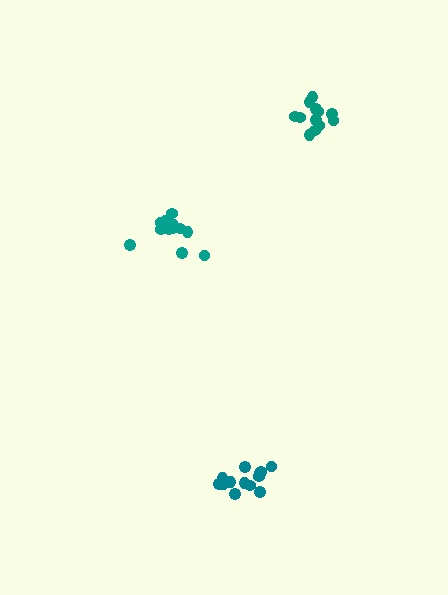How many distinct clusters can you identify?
There are 3 distinct clusters.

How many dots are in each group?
Group 1: 12 dots, Group 2: 13 dots, Group 3: 13 dots (38 total).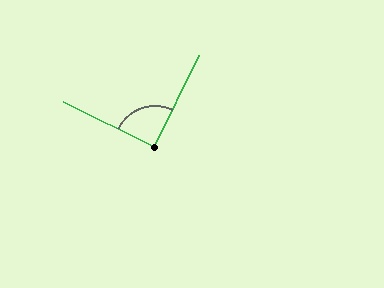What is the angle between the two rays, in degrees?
Approximately 90 degrees.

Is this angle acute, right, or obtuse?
It is approximately a right angle.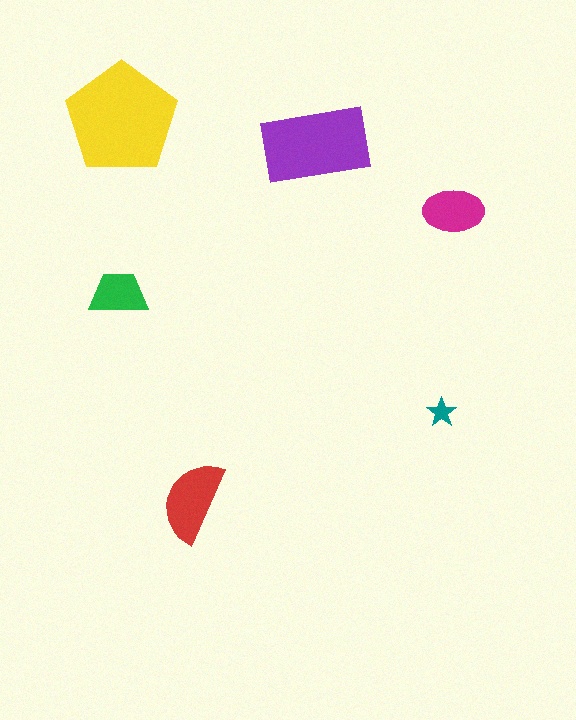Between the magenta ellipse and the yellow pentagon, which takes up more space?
The yellow pentagon.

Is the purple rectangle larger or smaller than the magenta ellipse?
Larger.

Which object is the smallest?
The teal star.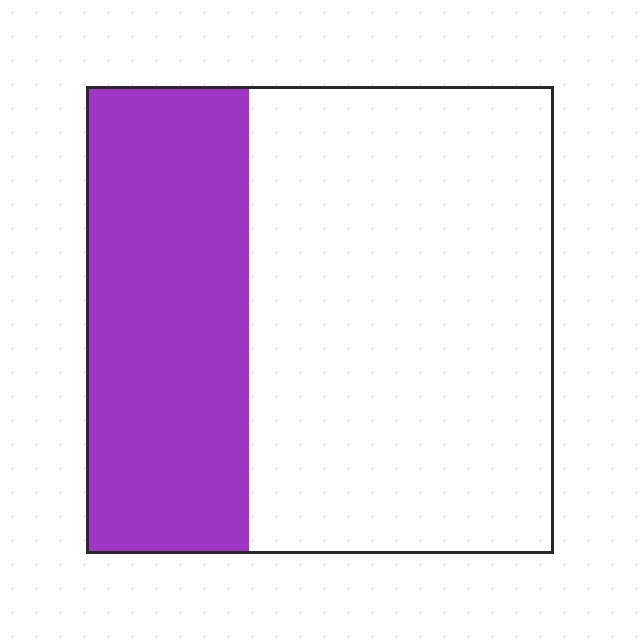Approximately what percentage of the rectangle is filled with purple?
Approximately 35%.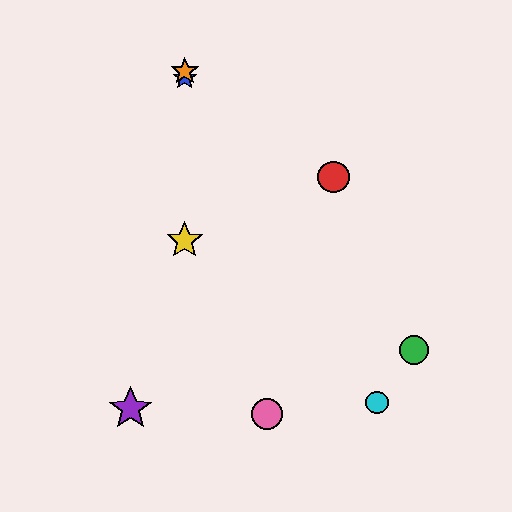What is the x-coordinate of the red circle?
The red circle is at x≈333.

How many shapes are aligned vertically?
3 shapes (the blue star, the yellow star, the orange star) are aligned vertically.